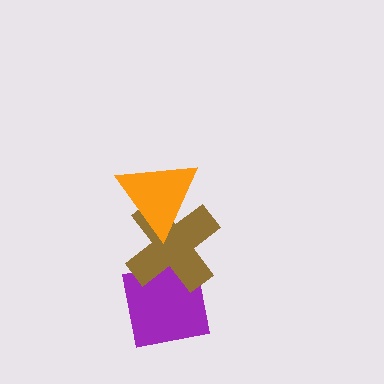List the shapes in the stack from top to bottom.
From top to bottom: the orange triangle, the brown cross, the purple square.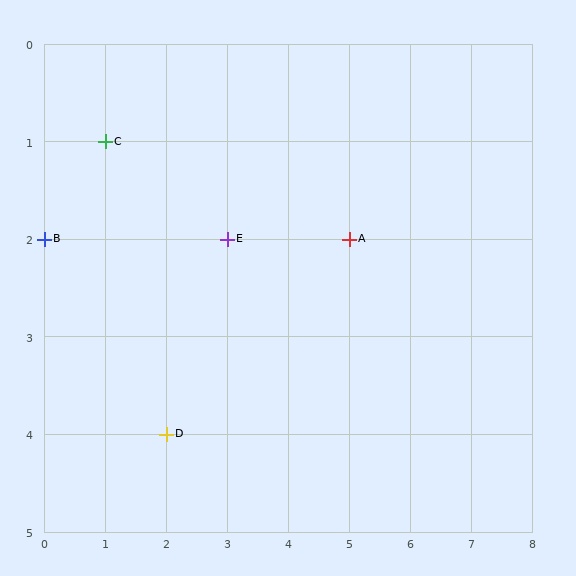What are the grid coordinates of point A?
Point A is at grid coordinates (5, 2).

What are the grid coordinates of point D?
Point D is at grid coordinates (2, 4).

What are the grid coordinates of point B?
Point B is at grid coordinates (0, 2).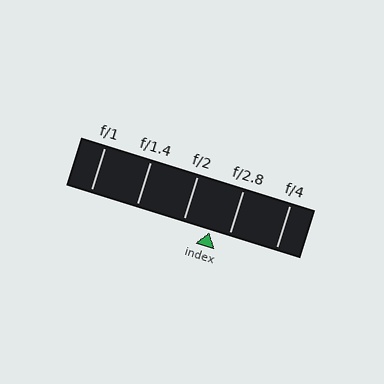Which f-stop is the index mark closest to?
The index mark is closest to f/2.8.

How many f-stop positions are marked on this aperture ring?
There are 5 f-stop positions marked.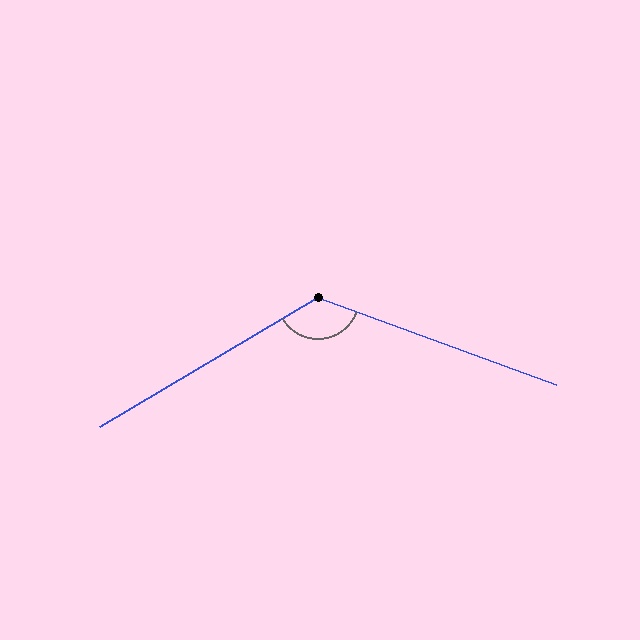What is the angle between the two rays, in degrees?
Approximately 129 degrees.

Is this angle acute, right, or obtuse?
It is obtuse.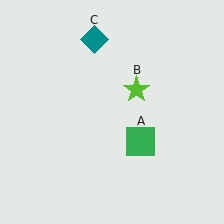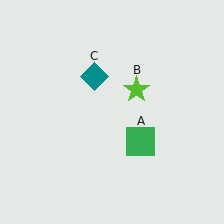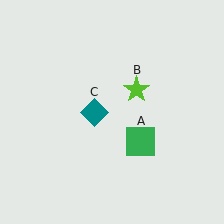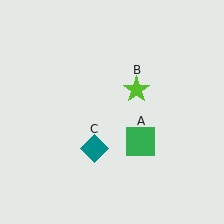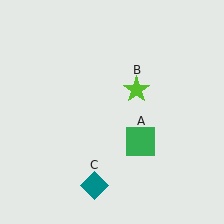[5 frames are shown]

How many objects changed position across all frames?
1 object changed position: teal diamond (object C).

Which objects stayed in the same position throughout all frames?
Green square (object A) and lime star (object B) remained stationary.